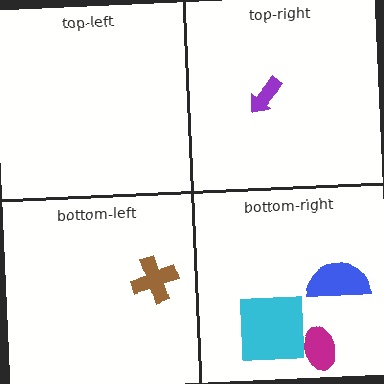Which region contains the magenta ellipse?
The bottom-right region.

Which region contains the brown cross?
The bottom-left region.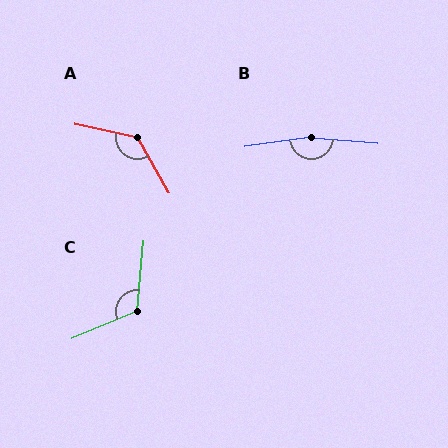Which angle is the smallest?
C, at approximately 118 degrees.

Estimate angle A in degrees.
Approximately 132 degrees.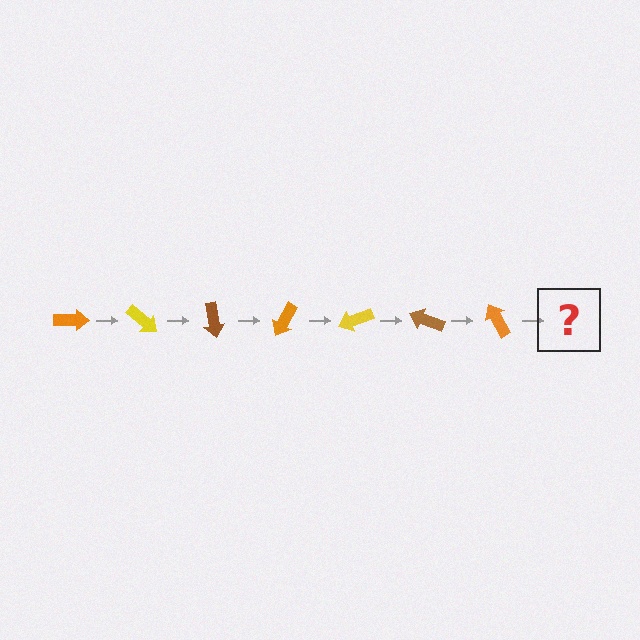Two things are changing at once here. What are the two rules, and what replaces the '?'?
The two rules are that it rotates 40 degrees each step and the color cycles through orange, yellow, and brown. The '?' should be a yellow arrow, rotated 280 degrees from the start.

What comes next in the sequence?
The next element should be a yellow arrow, rotated 280 degrees from the start.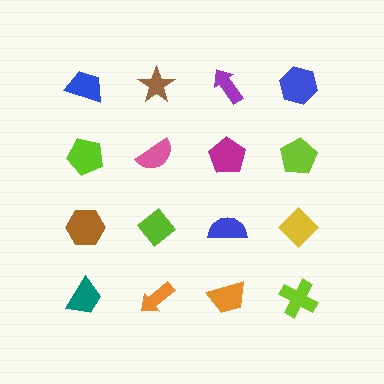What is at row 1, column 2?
A brown star.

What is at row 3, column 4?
A yellow diamond.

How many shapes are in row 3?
4 shapes.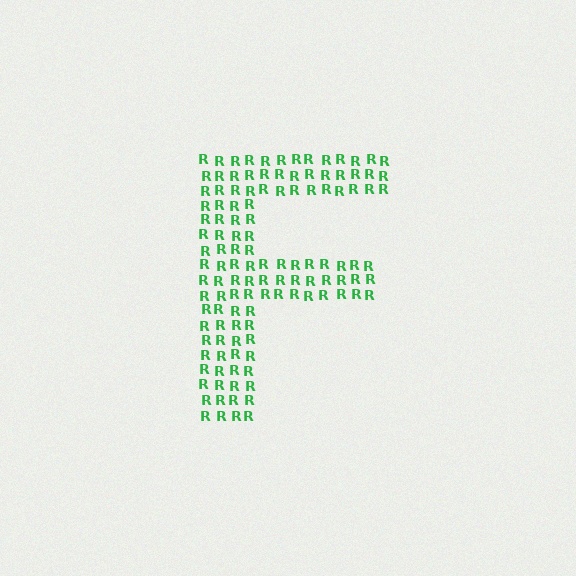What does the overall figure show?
The overall figure shows the letter F.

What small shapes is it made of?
It is made of small letter R's.